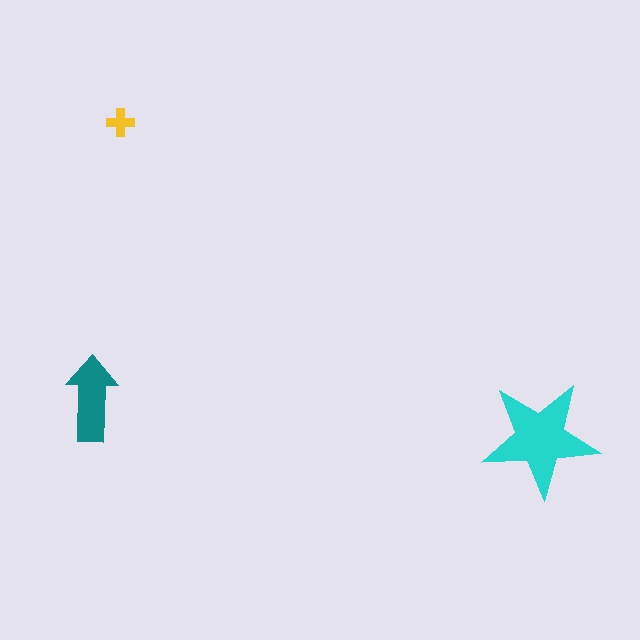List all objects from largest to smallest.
The cyan star, the teal arrow, the yellow cross.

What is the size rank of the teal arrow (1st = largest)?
2nd.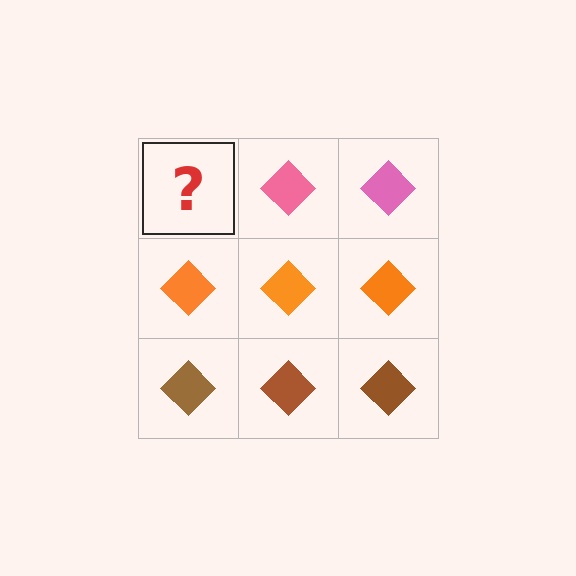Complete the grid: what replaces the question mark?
The question mark should be replaced with a pink diamond.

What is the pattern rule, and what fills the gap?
The rule is that each row has a consistent color. The gap should be filled with a pink diamond.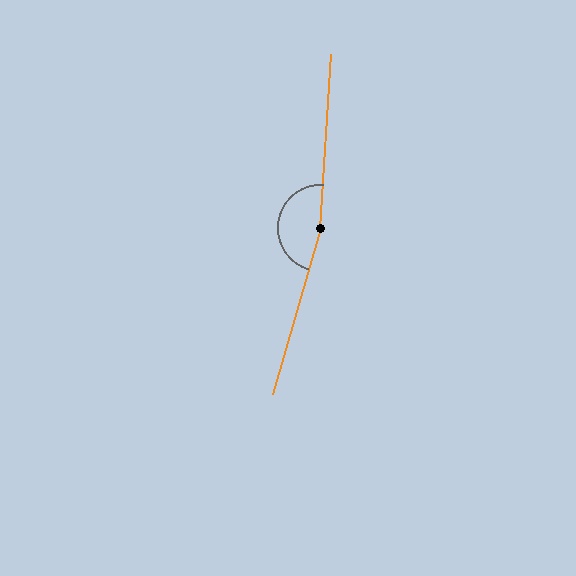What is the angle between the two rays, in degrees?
Approximately 168 degrees.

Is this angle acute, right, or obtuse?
It is obtuse.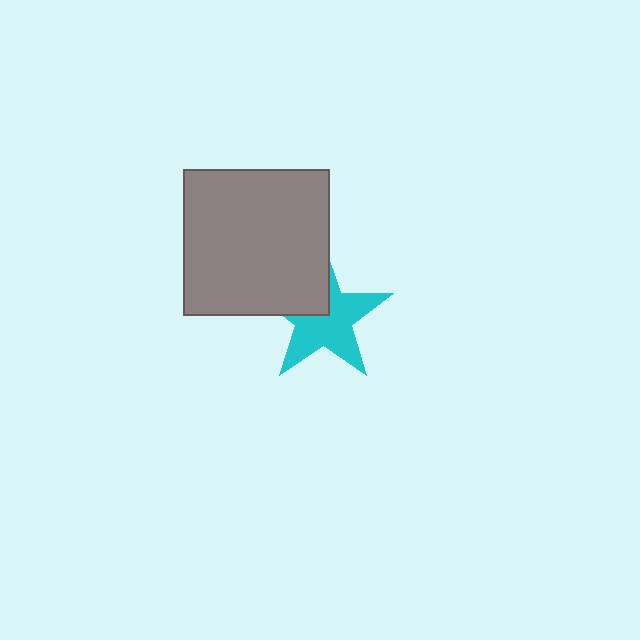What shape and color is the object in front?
The object in front is a gray square.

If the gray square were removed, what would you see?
You would see the complete cyan star.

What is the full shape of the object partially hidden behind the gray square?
The partially hidden object is a cyan star.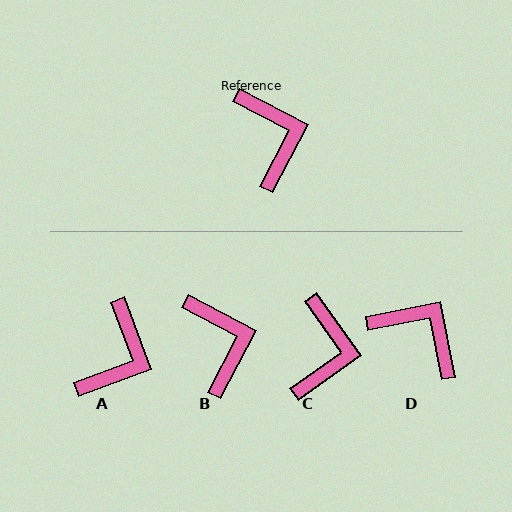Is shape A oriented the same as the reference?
No, it is off by about 42 degrees.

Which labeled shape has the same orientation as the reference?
B.